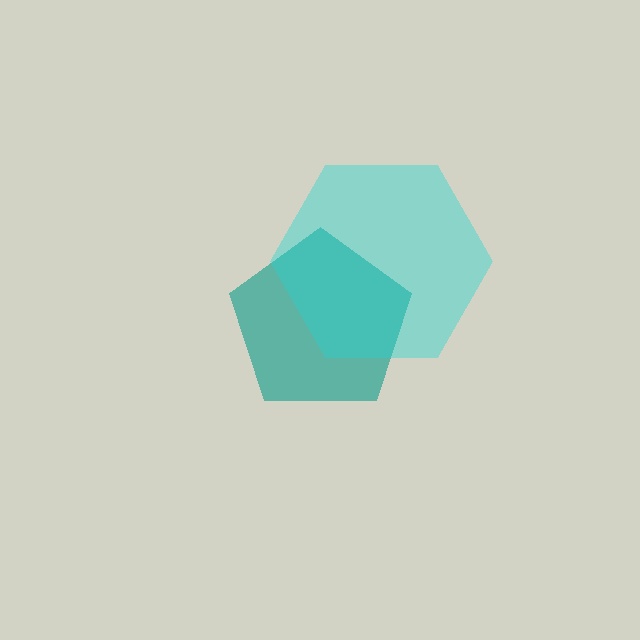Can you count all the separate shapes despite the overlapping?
Yes, there are 2 separate shapes.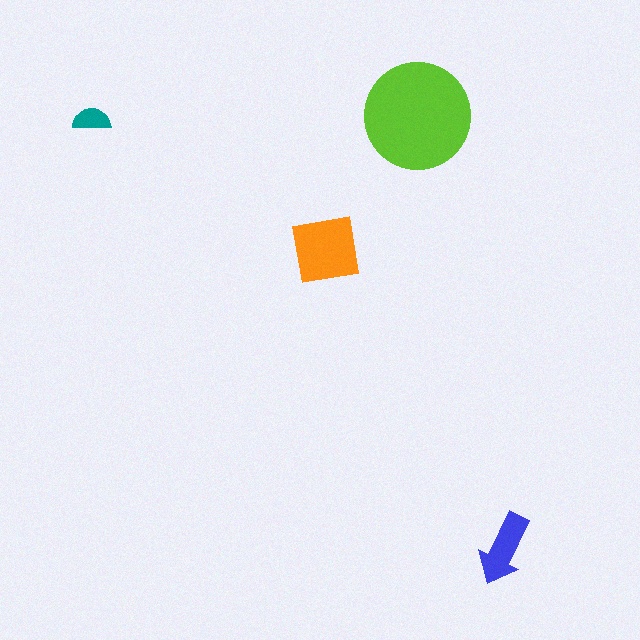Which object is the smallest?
The teal semicircle.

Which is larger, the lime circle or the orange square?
The lime circle.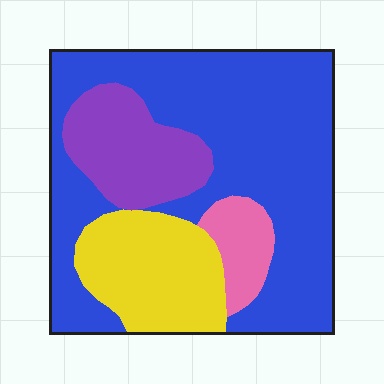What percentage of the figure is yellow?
Yellow takes up about one fifth (1/5) of the figure.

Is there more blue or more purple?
Blue.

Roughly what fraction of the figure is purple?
Purple takes up about one sixth (1/6) of the figure.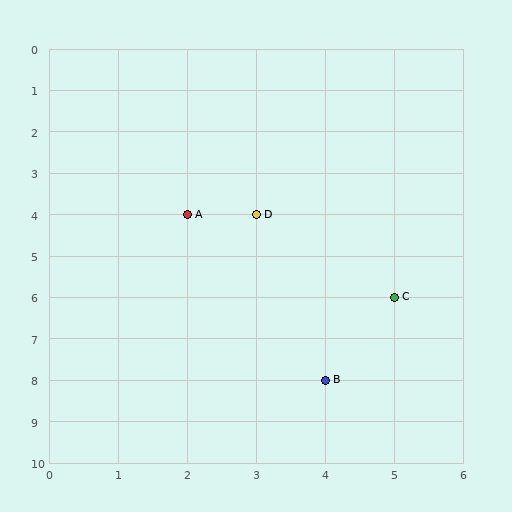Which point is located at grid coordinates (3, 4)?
Point D is at (3, 4).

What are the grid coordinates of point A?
Point A is at grid coordinates (2, 4).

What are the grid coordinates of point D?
Point D is at grid coordinates (3, 4).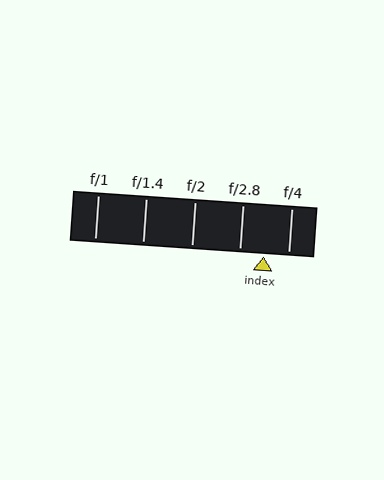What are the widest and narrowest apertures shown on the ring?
The widest aperture shown is f/1 and the narrowest is f/4.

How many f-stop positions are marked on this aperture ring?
There are 5 f-stop positions marked.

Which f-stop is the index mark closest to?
The index mark is closest to f/2.8.